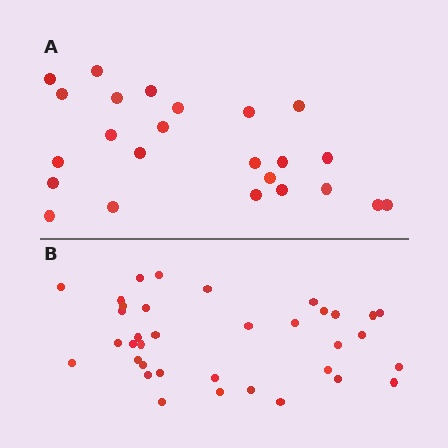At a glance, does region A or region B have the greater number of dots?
Region B (the bottom region) has more dots.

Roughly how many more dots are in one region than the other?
Region B has roughly 12 or so more dots than region A.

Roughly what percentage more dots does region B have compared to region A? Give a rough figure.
About 50% more.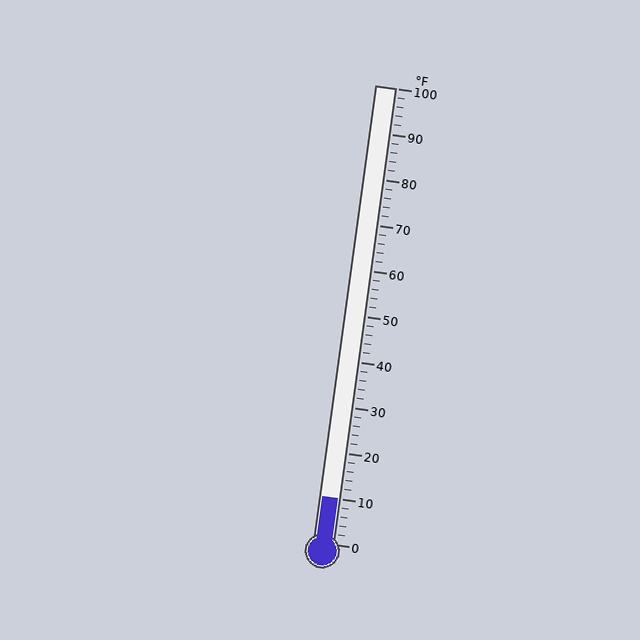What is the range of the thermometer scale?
The thermometer scale ranges from 0°F to 100°F.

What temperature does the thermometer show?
The thermometer shows approximately 10°F.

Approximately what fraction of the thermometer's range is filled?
The thermometer is filled to approximately 10% of its range.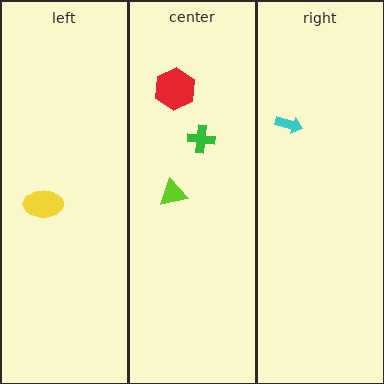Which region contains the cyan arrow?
The right region.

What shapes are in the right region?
The cyan arrow.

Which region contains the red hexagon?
The center region.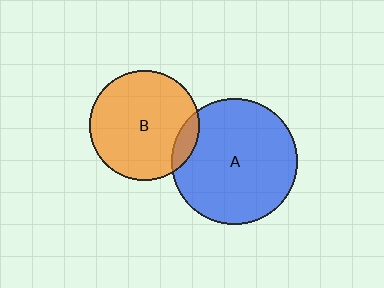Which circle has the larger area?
Circle A (blue).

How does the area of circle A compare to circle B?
Approximately 1.3 times.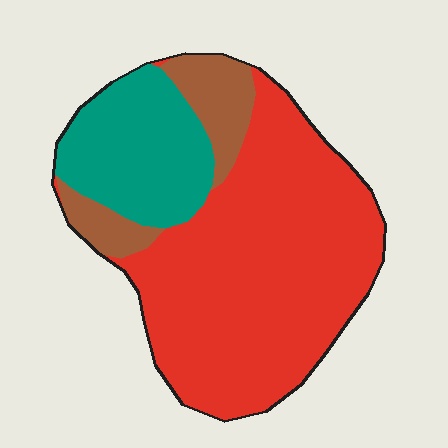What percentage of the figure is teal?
Teal takes up about one quarter (1/4) of the figure.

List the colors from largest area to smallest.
From largest to smallest: red, teal, brown.